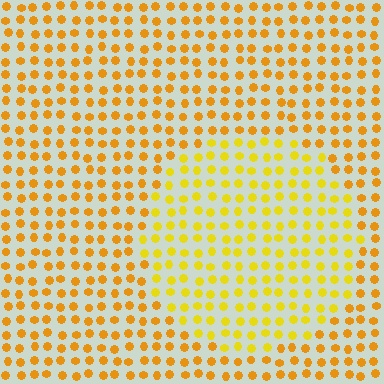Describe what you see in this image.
The image is filled with small orange elements in a uniform arrangement. A circle-shaped region is visible where the elements are tinted to a slightly different hue, forming a subtle color boundary.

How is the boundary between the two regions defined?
The boundary is defined purely by a slight shift in hue (about 20 degrees). Spacing, size, and orientation are identical on both sides.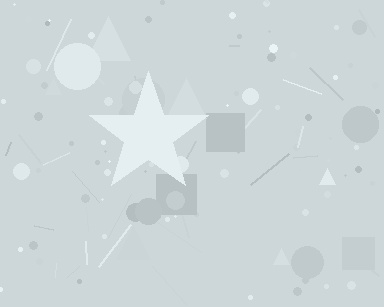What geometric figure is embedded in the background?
A star is embedded in the background.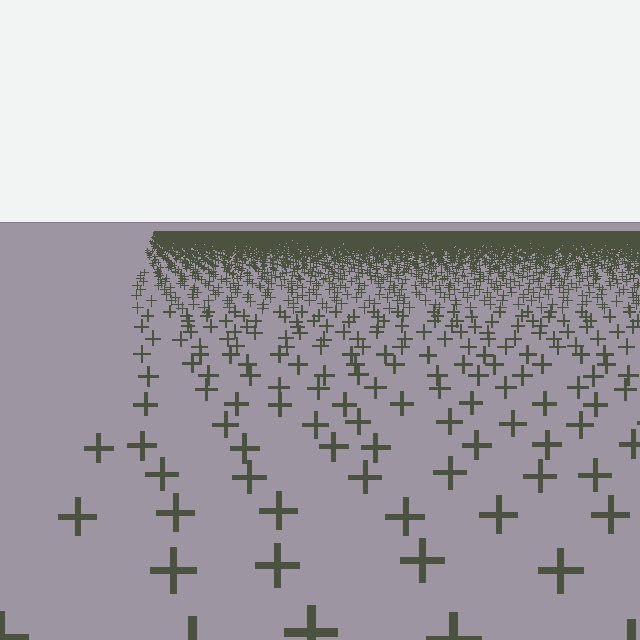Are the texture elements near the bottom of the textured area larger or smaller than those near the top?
Larger. Near the bottom, elements are closer to the viewer and appear at a bigger on-screen size.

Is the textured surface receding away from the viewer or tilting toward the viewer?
The surface is receding away from the viewer. Texture elements get smaller and denser toward the top.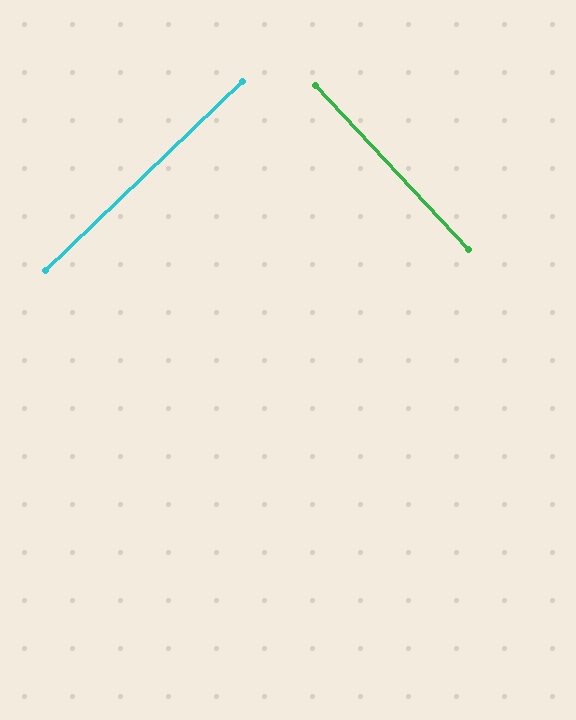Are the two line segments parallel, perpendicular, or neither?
Perpendicular — they meet at approximately 89°.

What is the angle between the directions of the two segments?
Approximately 89 degrees.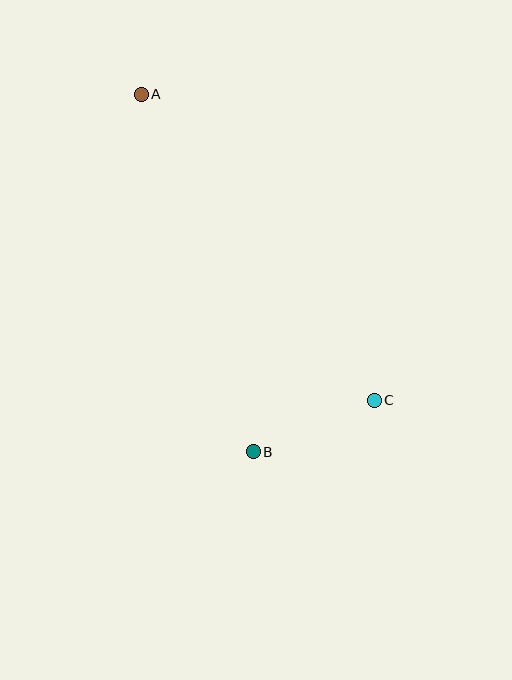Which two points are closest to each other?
Points B and C are closest to each other.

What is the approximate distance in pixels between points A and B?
The distance between A and B is approximately 374 pixels.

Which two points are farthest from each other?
Points A and C are farthest from each other.